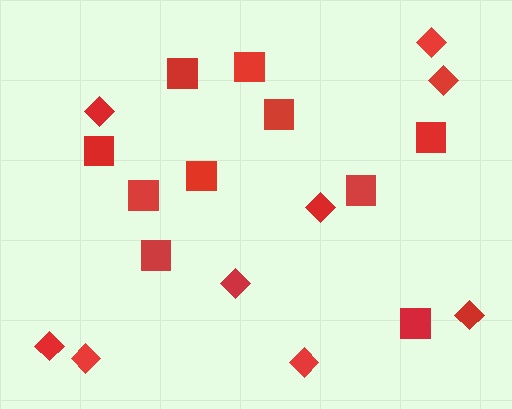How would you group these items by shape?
There are 2 groups: one group of squares (10) and one group of diamonds (9).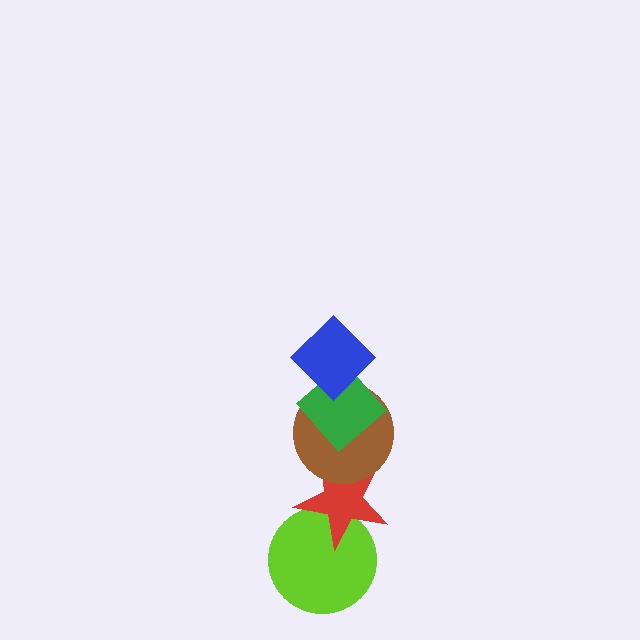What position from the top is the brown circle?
The brown circle is 3rd from the top.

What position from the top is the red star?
The red star is 4th from the top.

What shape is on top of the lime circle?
The red star is on top of the lime circle.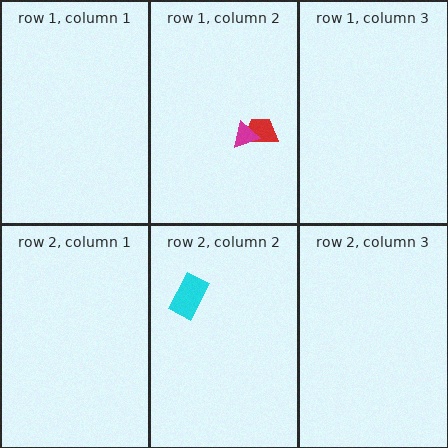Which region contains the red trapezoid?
The row 1, column 2 region.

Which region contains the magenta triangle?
The row 1, column 2 region.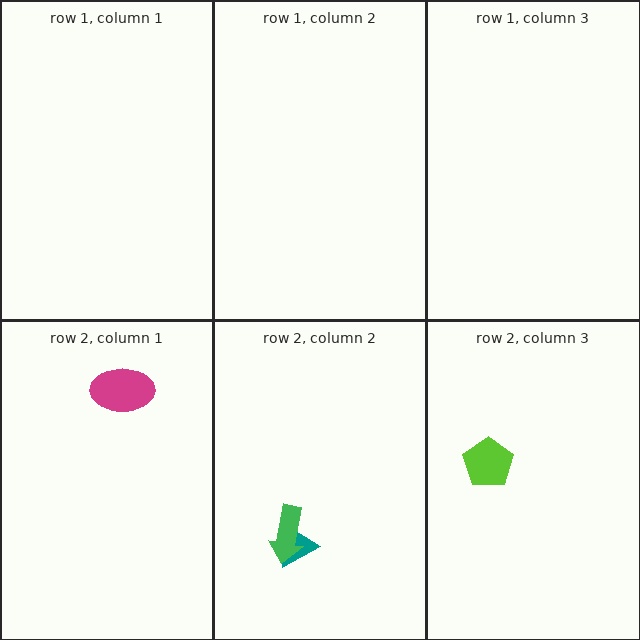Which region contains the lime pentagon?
The row 2, column 3 region.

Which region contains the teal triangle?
The row 2, column 2 region.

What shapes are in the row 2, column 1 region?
The magenta ellipse.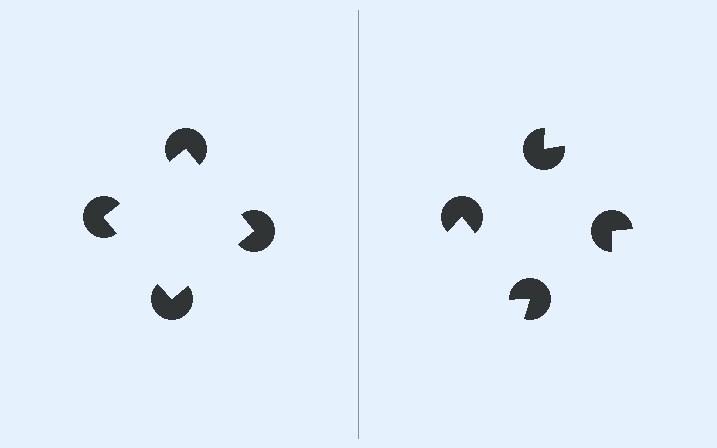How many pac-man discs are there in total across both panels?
8 — 4 on each side.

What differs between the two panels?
The pac-man discs are positioned identically on both sides; only the wedge orientations differ. On the left they align to a square; on the right they are misaligned.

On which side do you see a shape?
An illusory square appears on the left side. On the right side the wedge cuts are rotated, so no coherent shape forms.